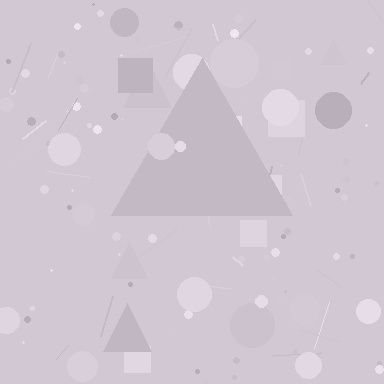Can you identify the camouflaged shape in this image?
The camouflaged shape is a triangle.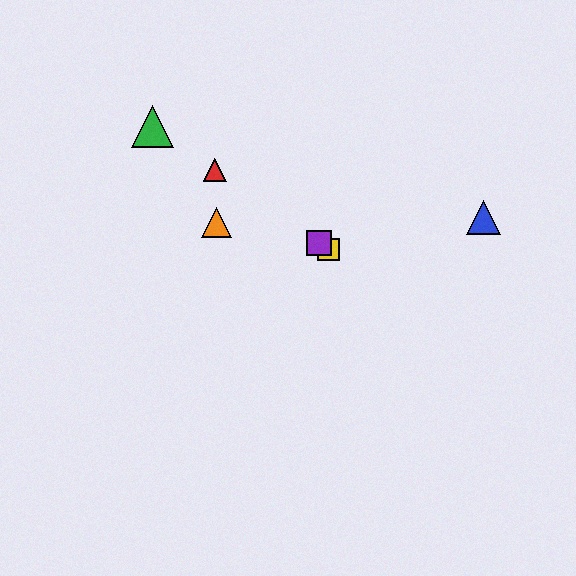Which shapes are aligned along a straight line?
The red triangle, the green triangle, the yellow square, the purple square are aligned along a straight line.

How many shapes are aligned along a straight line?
4 shapes (the red triangle, the green triangle, the yellow square, the purple square) are aligned along a straight line.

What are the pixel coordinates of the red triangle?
The red triangle is at (215, 170).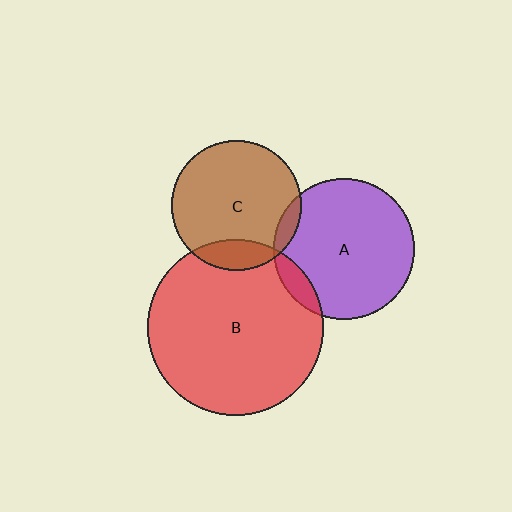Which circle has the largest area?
Circle B (red).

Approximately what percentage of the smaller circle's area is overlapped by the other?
Approximately 15%.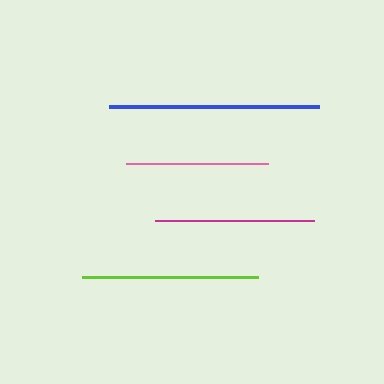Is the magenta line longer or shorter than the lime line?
The lime line is longer than the magenta line.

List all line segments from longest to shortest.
From longest to shortest: blue, lime, magenta, pink.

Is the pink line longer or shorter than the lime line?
The lime line is longer than the pink line.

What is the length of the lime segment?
The lime segment is approximately 176 pixels long.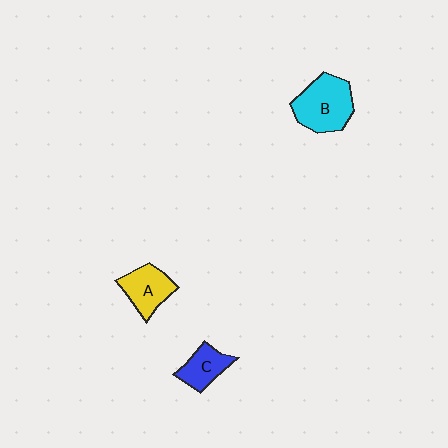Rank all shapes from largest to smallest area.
From largest to smallest: B (cyan), A (yellow), C (blue).